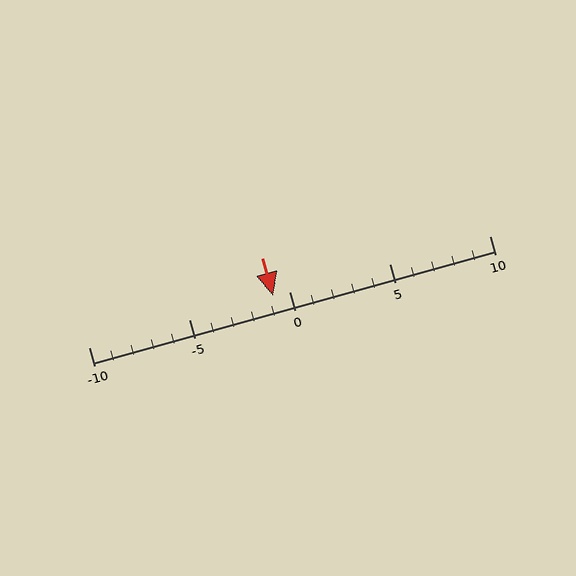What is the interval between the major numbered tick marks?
The major tick marks are spaced 5 units apart.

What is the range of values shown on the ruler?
The ruler shows values from -10 to 10.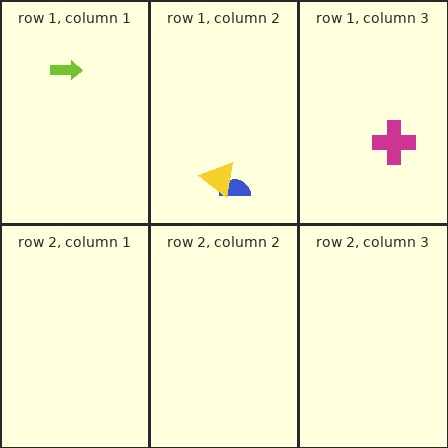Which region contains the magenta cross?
The row 1, column 3 region.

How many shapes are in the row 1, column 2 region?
2.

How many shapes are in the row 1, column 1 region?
1.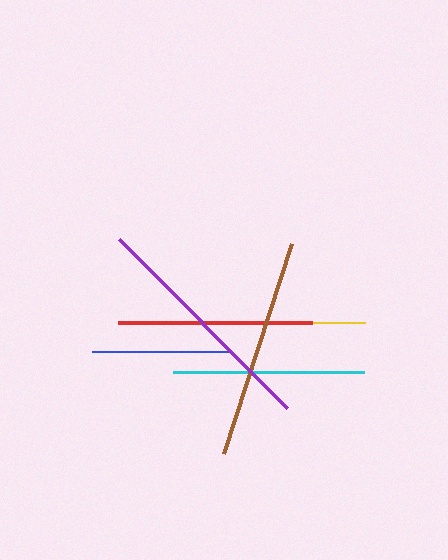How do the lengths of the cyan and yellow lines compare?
The cyan and yellow lines are approximately the same length.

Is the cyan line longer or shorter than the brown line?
The brown line is longer than the cyan line.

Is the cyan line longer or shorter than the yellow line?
The cyan line is longer than the yellow line.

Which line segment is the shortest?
The blue line is the shortest at approximately 136 pixels.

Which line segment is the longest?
The purple line is the longest at approximately 238 pixels.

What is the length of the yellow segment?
The yellow segment is approximately 184 pixels long.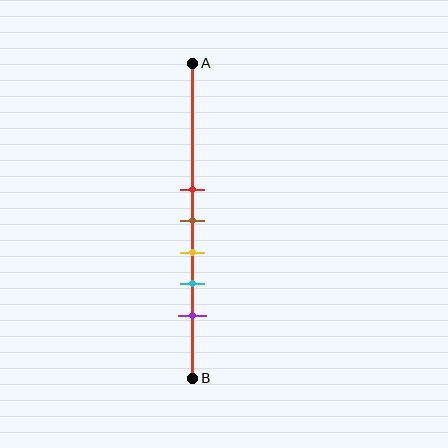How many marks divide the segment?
There are 5 marks dividing the segment.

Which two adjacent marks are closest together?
The red and brown marks are the closest adjacent pair.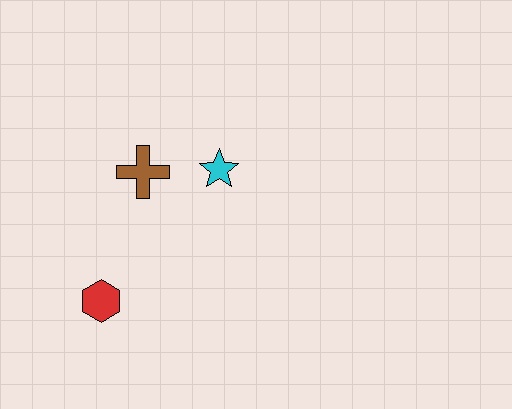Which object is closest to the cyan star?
The brown cross is closest to the cyan star.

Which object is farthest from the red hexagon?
The cyan star is farthest from the red hexagon.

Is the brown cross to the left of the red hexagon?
No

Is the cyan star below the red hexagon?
No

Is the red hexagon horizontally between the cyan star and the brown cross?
No